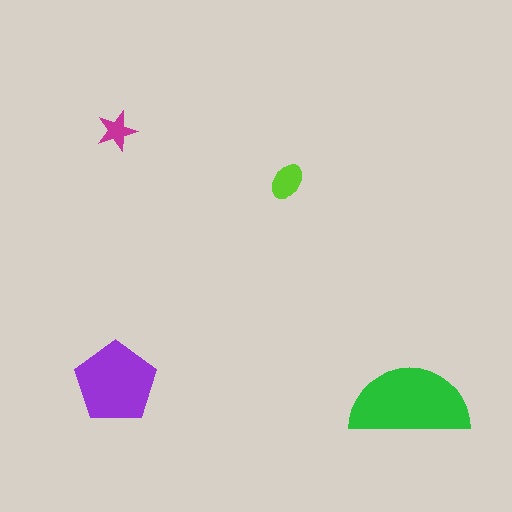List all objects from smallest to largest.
The magenta star, the lime ellipse, the purple pentagon, the green semicircle.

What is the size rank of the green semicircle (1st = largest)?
1st.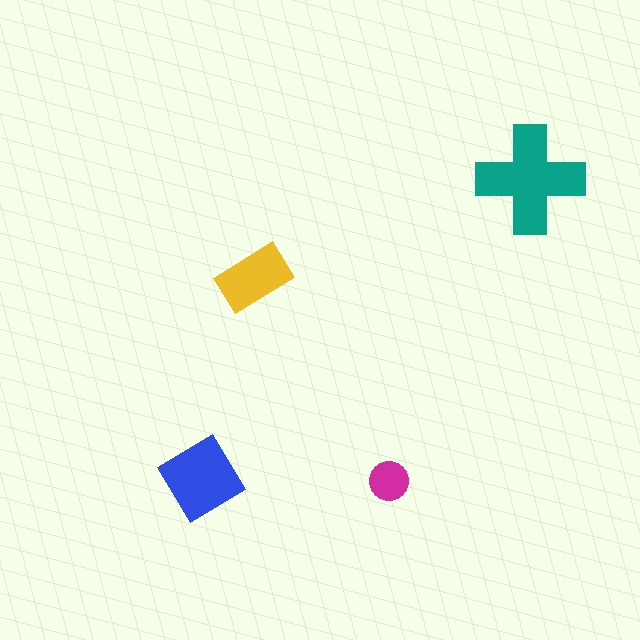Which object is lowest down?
The magenta circle is bottommost.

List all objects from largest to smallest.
The teal cross, the blue diamond, the yellow rectangle, the magenta circle.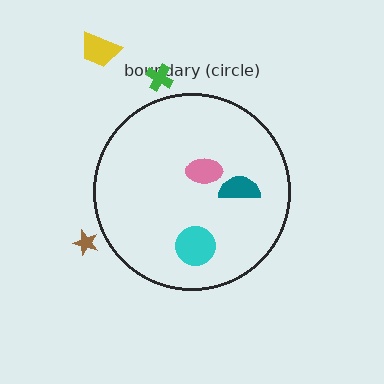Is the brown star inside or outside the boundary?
Outside.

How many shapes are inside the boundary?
3 inside, 3 outside.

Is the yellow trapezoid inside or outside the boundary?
Outside.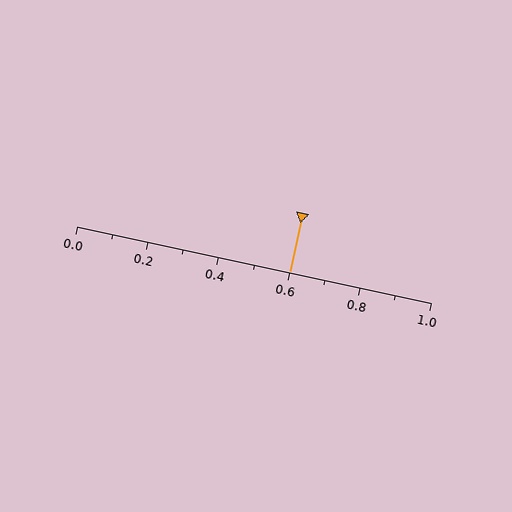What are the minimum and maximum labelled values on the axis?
The axis runs from 0.0 to 1.0.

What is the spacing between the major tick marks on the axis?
The major ticks are spaced 0.2 apart.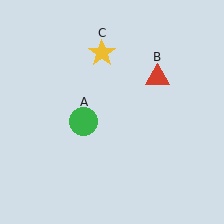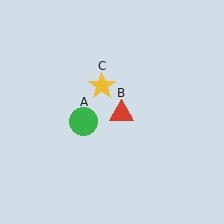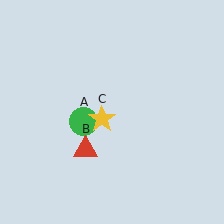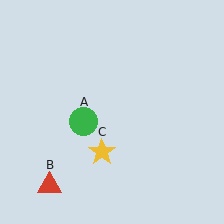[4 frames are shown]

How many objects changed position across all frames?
2 objects changed position: red triangle (object B), yellow star (object C).